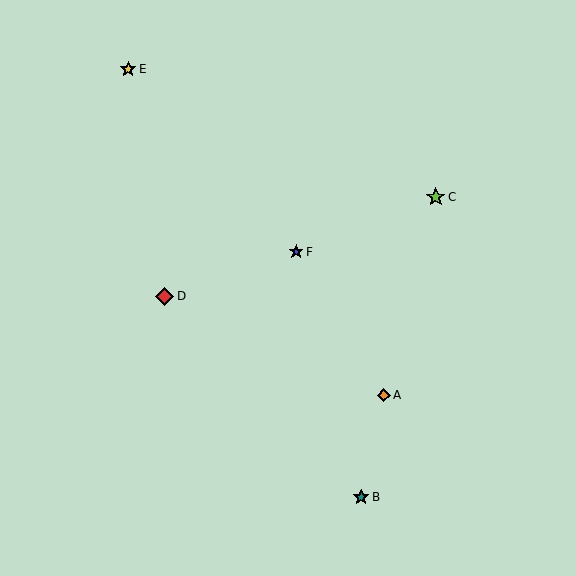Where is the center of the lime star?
The center of the lime star is at (436, 197).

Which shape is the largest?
The lime star (labeled C) is the largest.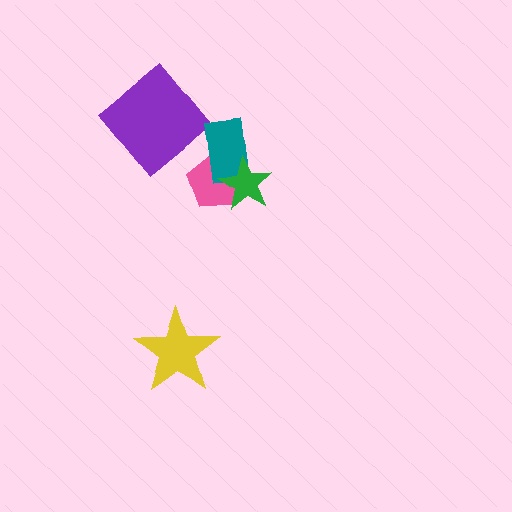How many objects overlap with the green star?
2 objects overlap with the green star.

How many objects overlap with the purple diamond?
0 objects overlap with the purple diamond.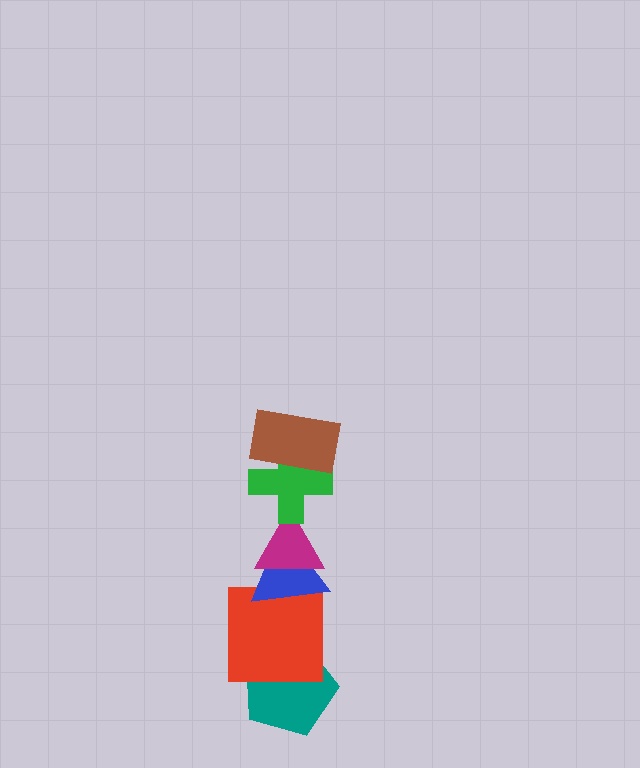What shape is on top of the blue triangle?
The magenta triangle is on top of the blue triangle.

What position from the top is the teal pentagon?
The teal pentagon is 6th from the top.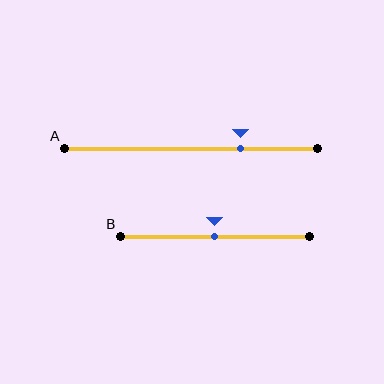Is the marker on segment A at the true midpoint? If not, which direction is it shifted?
No, the marker on segment A is shifted to the right by about 19% of the segment length.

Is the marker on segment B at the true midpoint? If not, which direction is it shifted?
Yes, the marker on segment B is at the true midpoint.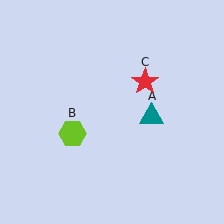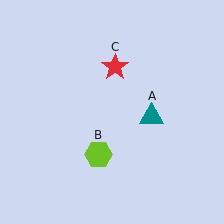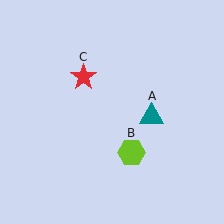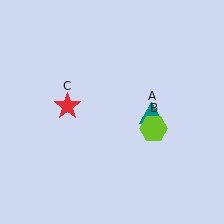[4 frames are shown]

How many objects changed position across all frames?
2 objects changed position: lime hexagon (object B), red star (object C).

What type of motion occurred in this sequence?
The lime hexagon (object B), red star (object C) rotated counterclockwise around the center of the scene.